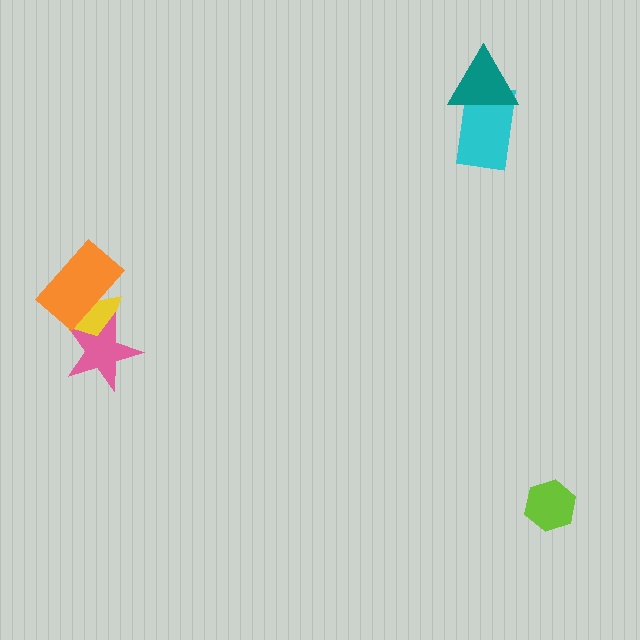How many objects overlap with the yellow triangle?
2 objects overlap with the yellow triangle.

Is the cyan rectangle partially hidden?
Yes, it is partially covered by another shape.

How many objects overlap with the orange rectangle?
2 objects overlap with the orange rectangle.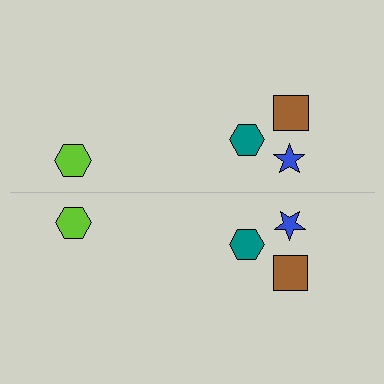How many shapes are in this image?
There are 8 shapes in this image.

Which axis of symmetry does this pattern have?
The pattern has a horizontal axis of symmetry running through the center of the image.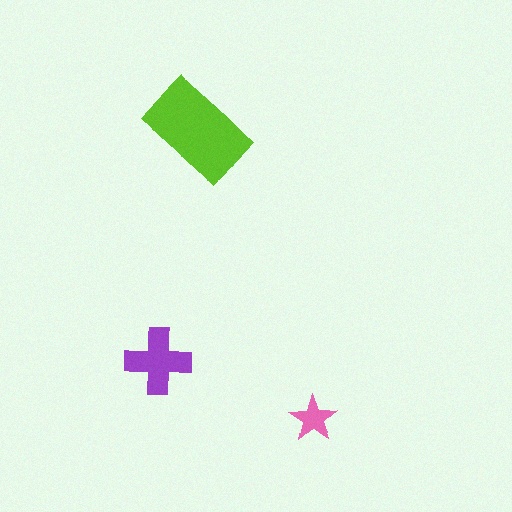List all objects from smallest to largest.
The pink star, the purple cross, the lime rectangle.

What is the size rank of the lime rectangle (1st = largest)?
1st.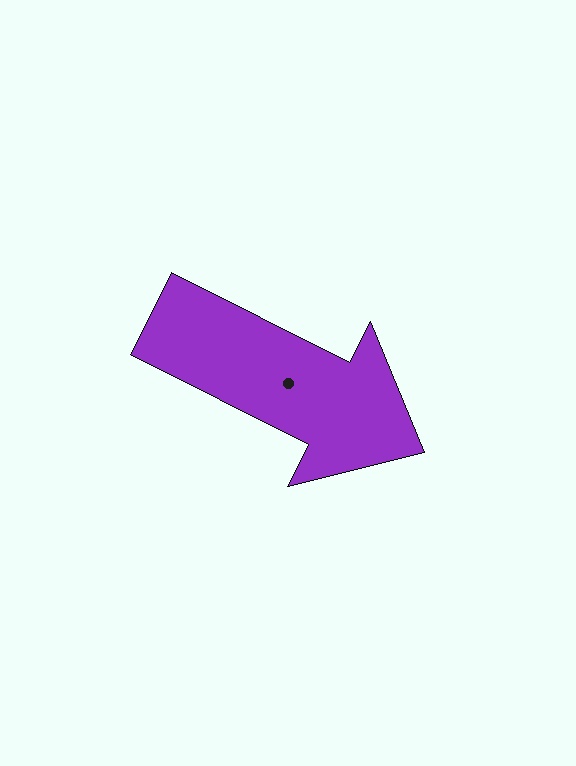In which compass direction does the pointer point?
Southeast.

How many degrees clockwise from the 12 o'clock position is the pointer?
Approximately 117 degrees.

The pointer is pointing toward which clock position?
Roughly 4 o'clock.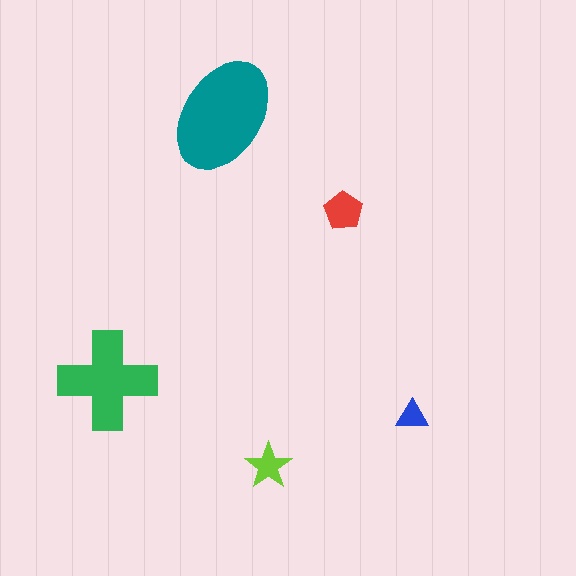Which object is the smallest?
The blue triangle.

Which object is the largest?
The teal ellipse.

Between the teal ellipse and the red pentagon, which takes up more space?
The teal ellipse.